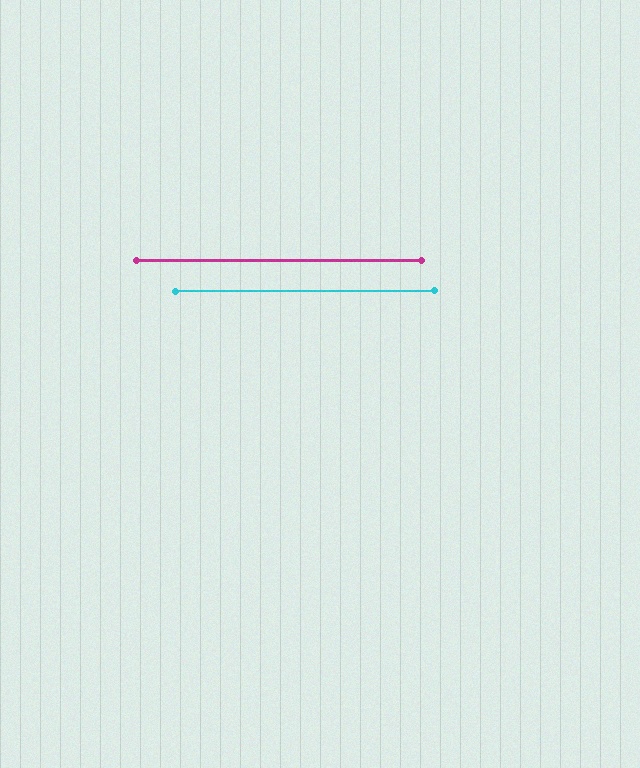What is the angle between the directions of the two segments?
Approximately 0 degrees.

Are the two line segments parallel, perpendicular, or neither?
Parallel — their directions differ by only 0.2°.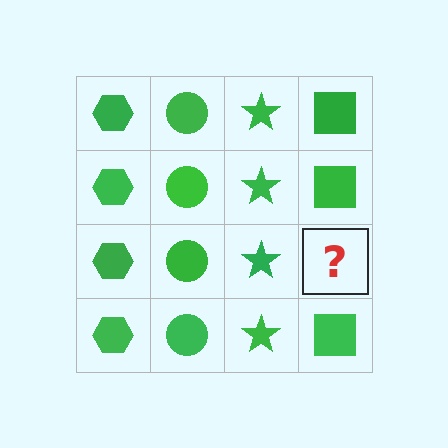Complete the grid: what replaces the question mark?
The question mark should be replaced with a green square.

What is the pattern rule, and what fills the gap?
The rule is that each column has a consistent shape. The gap should be filled with a green square.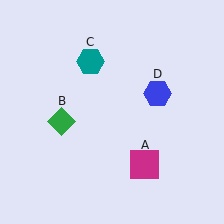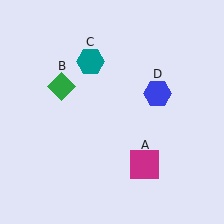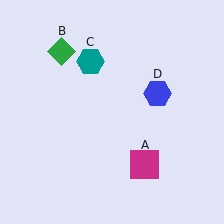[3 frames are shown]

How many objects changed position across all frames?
1 object changed position: green diamond (object B).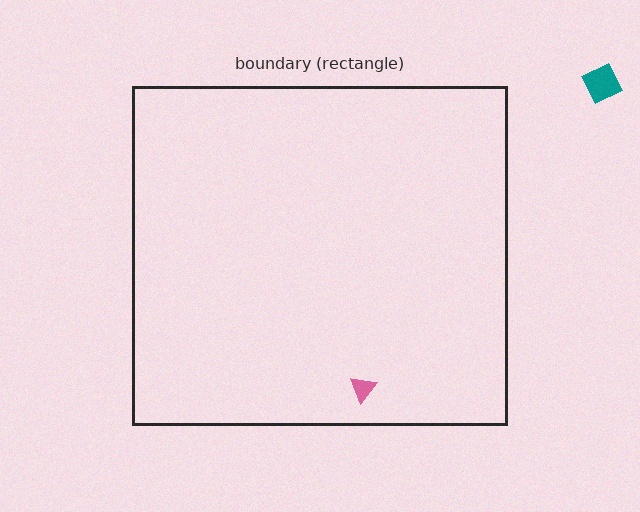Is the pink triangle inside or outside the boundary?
Inside.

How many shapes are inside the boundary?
1 inside, 1 outside.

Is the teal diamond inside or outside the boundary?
Outside.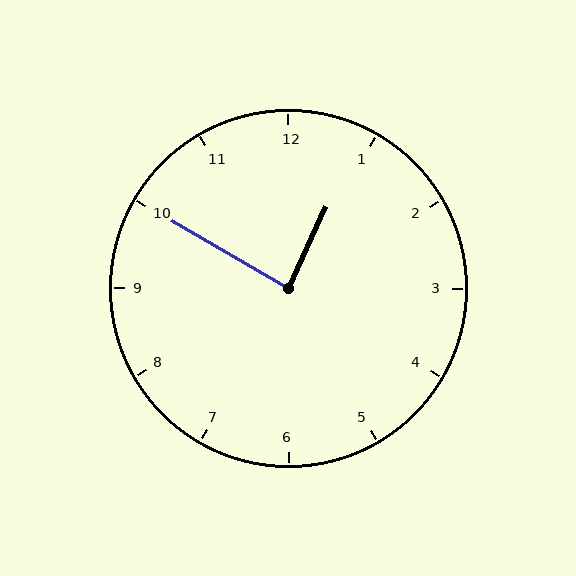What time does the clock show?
12:50.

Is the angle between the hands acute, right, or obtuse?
It is right.